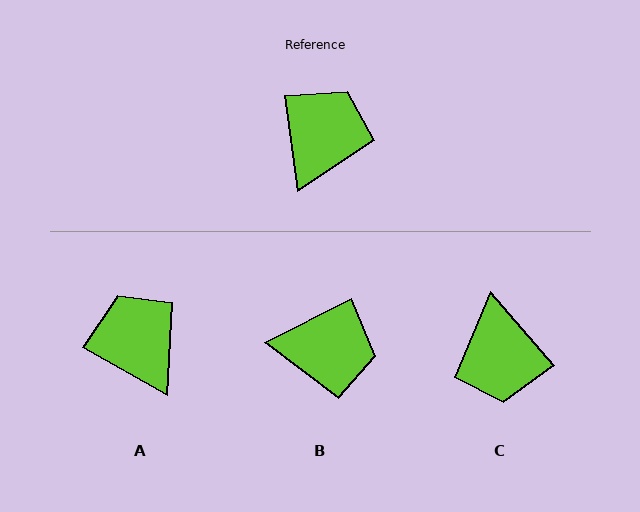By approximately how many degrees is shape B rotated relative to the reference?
Approximately 71 degrees clockwise.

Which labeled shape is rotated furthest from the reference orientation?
C, about 147 degrees away.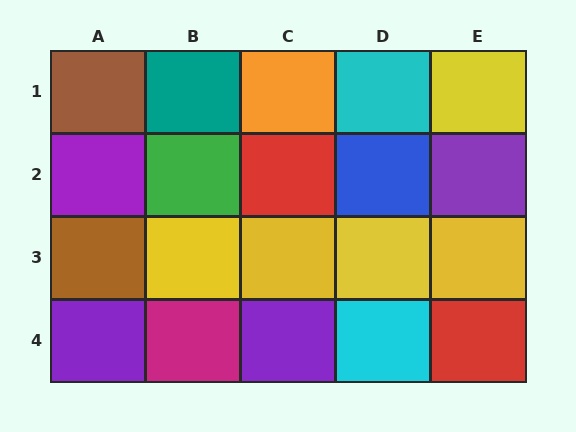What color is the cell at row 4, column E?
Red.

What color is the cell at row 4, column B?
Magenta.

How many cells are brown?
2 cells are brown.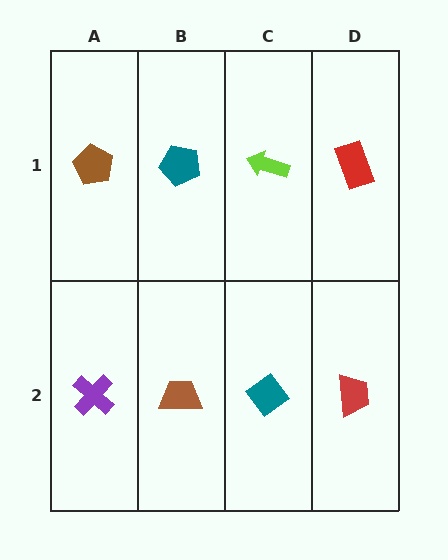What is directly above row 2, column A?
A brown pentagon.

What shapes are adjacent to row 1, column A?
A purple cross (row 2, column A), a teal pentagon (row 1, column B).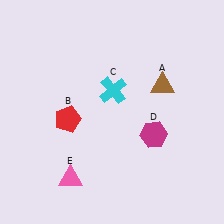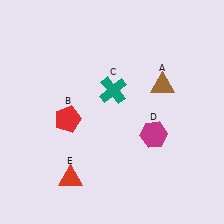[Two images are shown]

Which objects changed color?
C changed from cyan to teal. E changed from pink to red.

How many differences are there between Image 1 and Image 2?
There are 2 differences between the two images.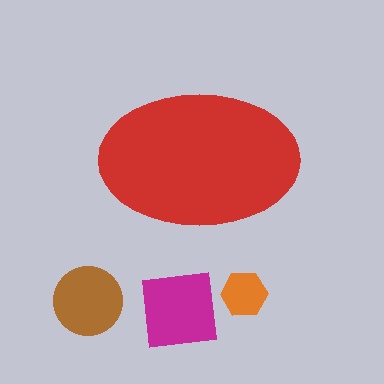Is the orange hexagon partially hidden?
No, the orange hexagon is fully visible.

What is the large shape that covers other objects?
A red ellipse.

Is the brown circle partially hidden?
No, the brown circle is fully visible.